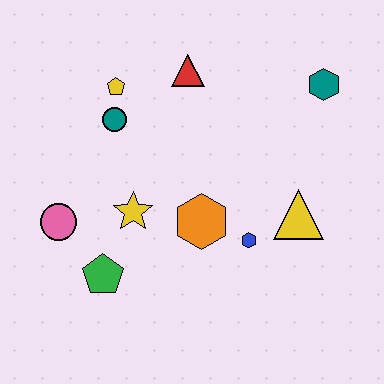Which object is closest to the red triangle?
The yellow pentagon is closest to the red triangle.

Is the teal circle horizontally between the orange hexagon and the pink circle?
Yes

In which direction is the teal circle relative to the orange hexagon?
The teal circle is above the orange hexagon.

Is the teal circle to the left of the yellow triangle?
Yes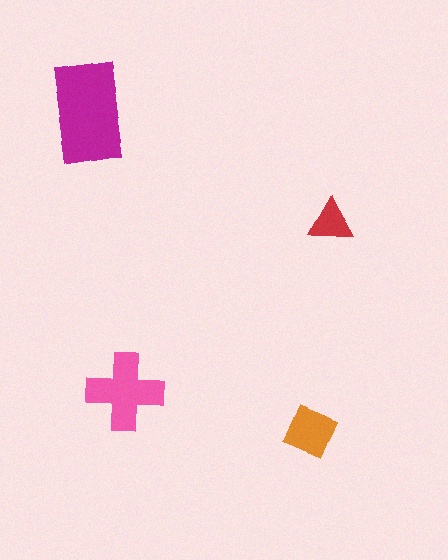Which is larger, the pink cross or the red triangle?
The pink cross.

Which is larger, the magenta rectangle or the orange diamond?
The magenta rectangle.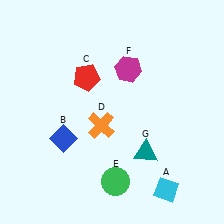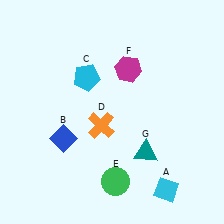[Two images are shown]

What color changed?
The pentagon (C) changed from red in Image 1 to cyan in Image 2.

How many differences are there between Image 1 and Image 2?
There is 1 difference between the two images.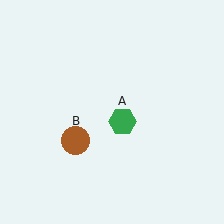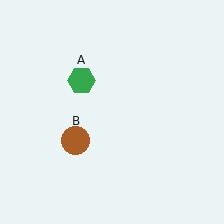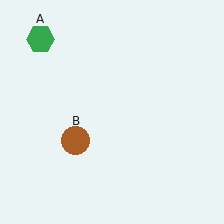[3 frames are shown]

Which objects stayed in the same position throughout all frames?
Brown circle (object B) remained stationary.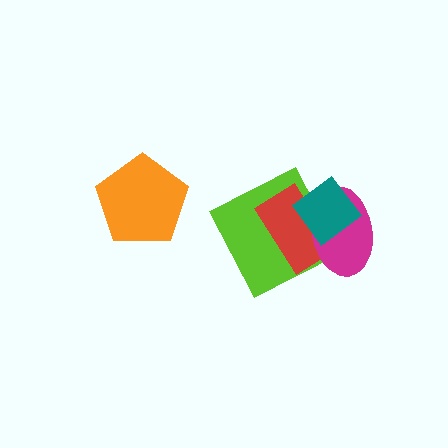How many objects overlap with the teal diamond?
3 objects overlap with the teal diamond.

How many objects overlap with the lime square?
3 objects overlap with the lime square.